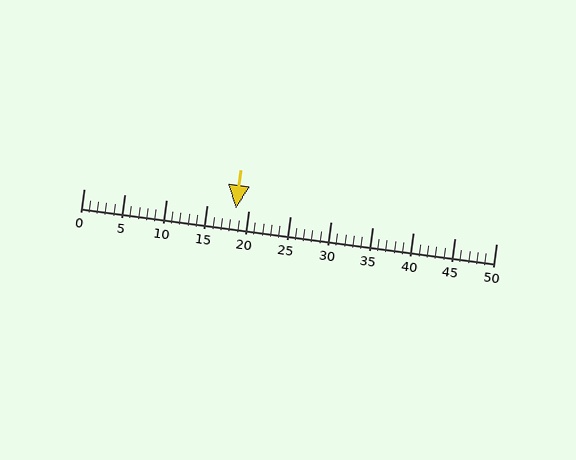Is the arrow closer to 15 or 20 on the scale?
The arrow is closer to 20.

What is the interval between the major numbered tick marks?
The major tick marks are spaced 5 units apart.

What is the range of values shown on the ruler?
The ruler shows values from 0 to 50.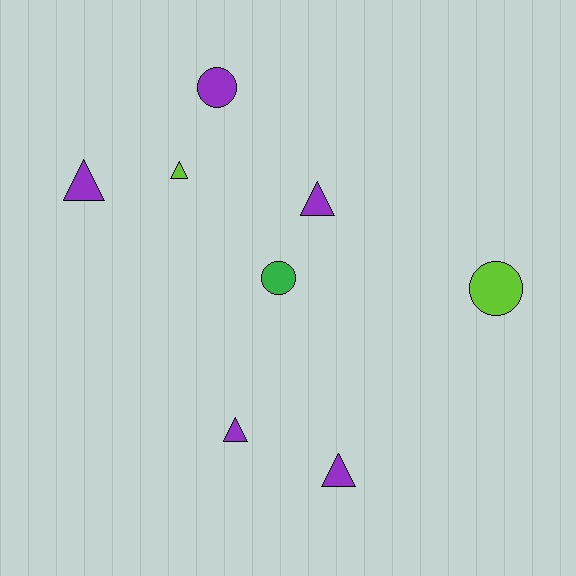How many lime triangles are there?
There is 1 lime triangle.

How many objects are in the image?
There are 8 objects.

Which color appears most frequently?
Purple, with 5 objects.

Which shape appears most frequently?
Triangle, with 5 objects.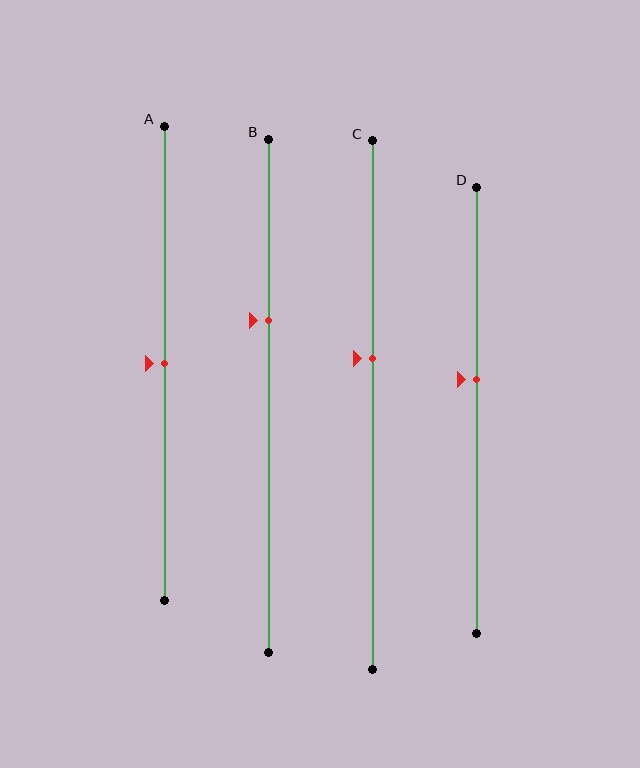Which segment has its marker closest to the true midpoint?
Segment A has its marker closest to the true midpoint.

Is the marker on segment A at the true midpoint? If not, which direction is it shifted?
Yes, the marker on segment A is at the true midpoint.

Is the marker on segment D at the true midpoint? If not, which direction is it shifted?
No, the marker on segment D is shifted upward by about 7% of the segment length.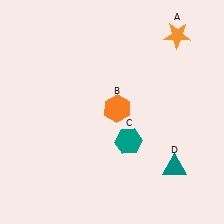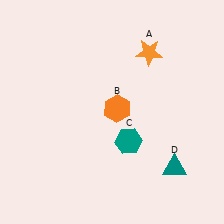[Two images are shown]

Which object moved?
The orange star (A) moved left.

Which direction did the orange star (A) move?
The orange star (A) moved left.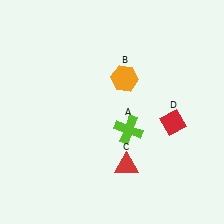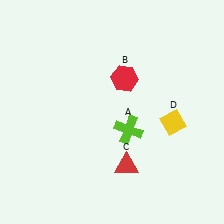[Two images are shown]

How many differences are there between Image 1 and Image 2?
There are 2 differences between the two images.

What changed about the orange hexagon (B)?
In Image 1, B is orange. In Image 2, it changed to red.